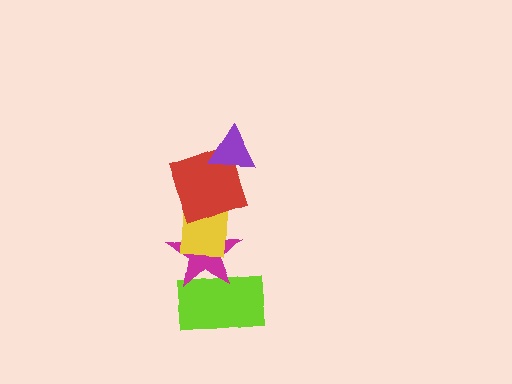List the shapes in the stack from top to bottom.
From top to bottom: the purple triangle, the red square, the yellow rectangle, the magenta star, the lime rectangle.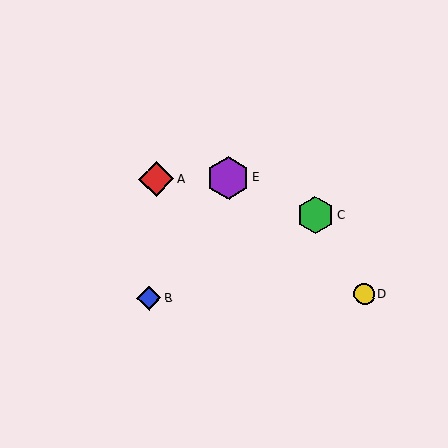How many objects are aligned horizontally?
2 objects (B, D) are aligned horizontally.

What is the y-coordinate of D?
Object D is at y≈294.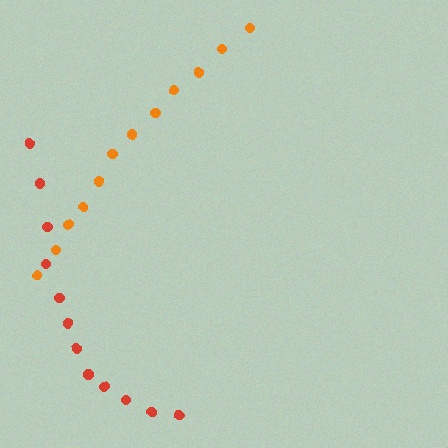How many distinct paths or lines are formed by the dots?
There are 2 distinct paths.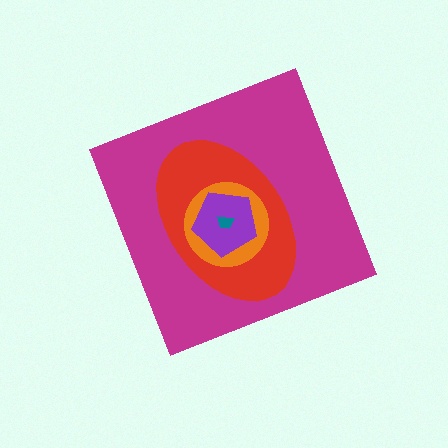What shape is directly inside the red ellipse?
The orange circle.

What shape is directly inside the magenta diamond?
The red ellipse.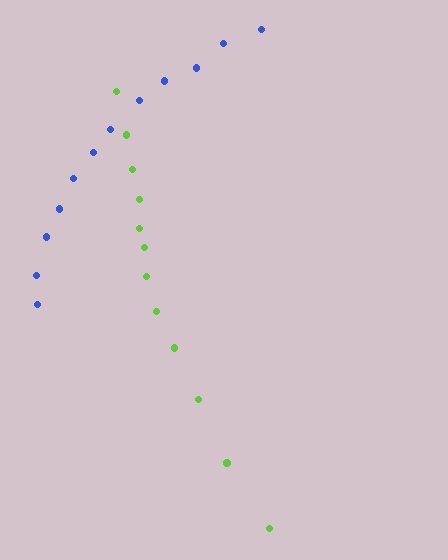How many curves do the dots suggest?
There are 2 distinct paths.